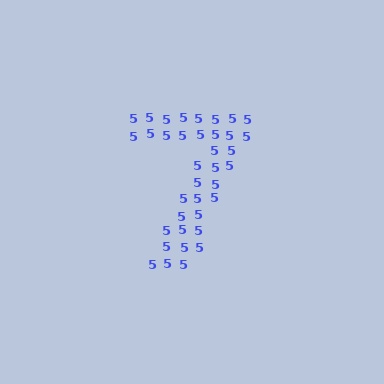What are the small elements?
The small elements are digit 5's.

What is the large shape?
The large shape is the digit 7.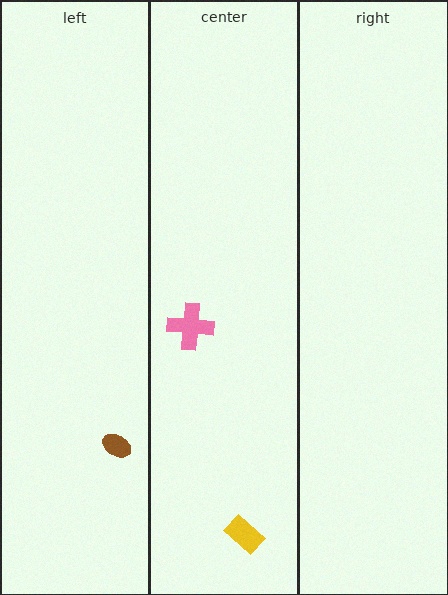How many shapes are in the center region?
2.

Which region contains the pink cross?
The center region.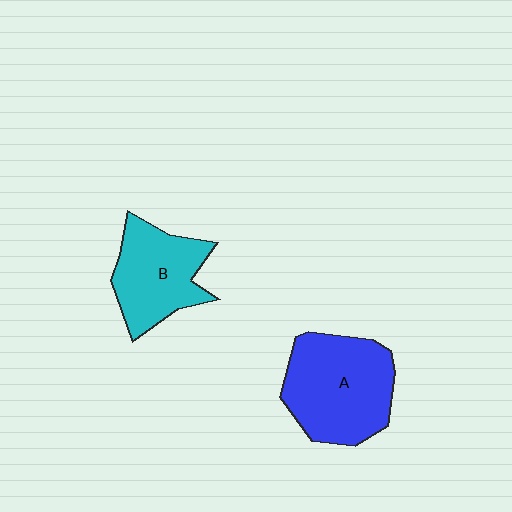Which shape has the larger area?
Shape A (blue).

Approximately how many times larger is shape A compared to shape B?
Approximately 1.3 times.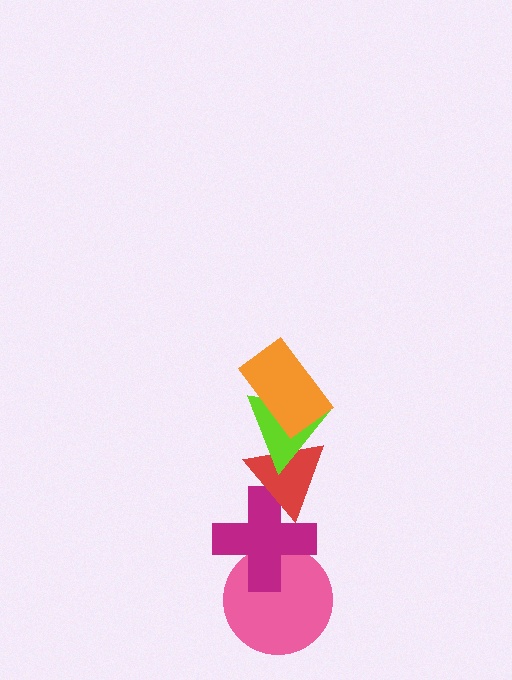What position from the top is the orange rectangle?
The orange rectangle is 1st from the top.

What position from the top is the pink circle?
The pink circle is 5th from the top.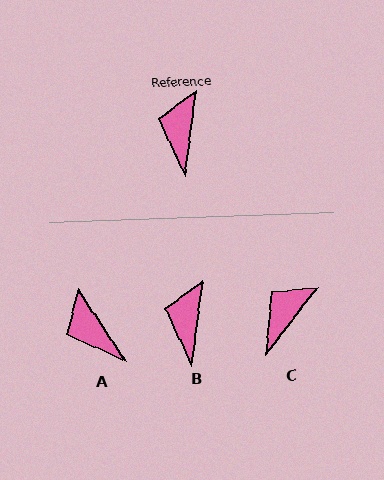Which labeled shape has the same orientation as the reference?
B.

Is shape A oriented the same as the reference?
No, it is off by about 41 degrees.